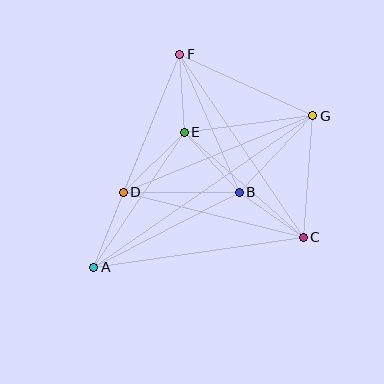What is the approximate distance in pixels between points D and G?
The distance between D and G is approximately 204 pixels.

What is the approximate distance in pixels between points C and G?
The distance between C and G is approximately 121 pixels.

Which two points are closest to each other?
Points B and C are closest to each other.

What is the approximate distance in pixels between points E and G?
The distance between E and G is approximately 130 pixels.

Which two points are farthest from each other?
Points A and G are farthest from each other.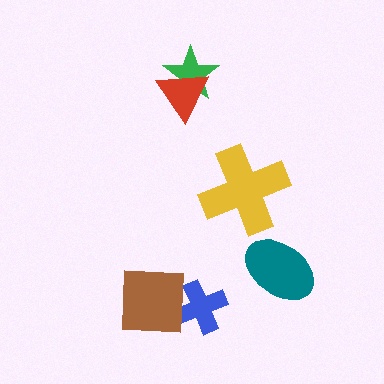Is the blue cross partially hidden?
Yes, it is partially covered by another shape.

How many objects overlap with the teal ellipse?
0 objects overlap with the teal ellipse.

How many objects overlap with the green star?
1 object overlaps with the green star.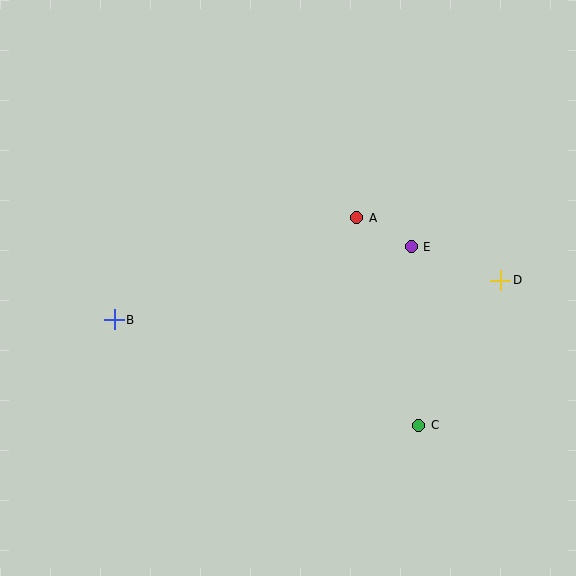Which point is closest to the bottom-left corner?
Point B is closest to the bottom-left corner.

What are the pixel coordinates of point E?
Point E is at (411, 247).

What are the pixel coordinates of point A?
Point A is at (357, 218).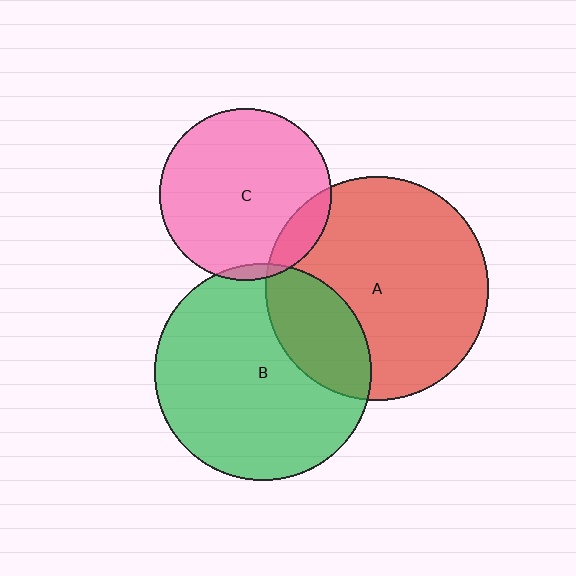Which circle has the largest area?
Circle A (red).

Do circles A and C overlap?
Yes.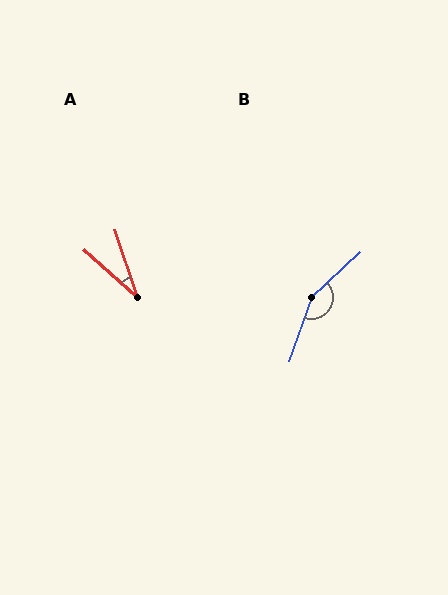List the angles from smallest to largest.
A (30°), B (152°).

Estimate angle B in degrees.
Approximately 152 degrees.